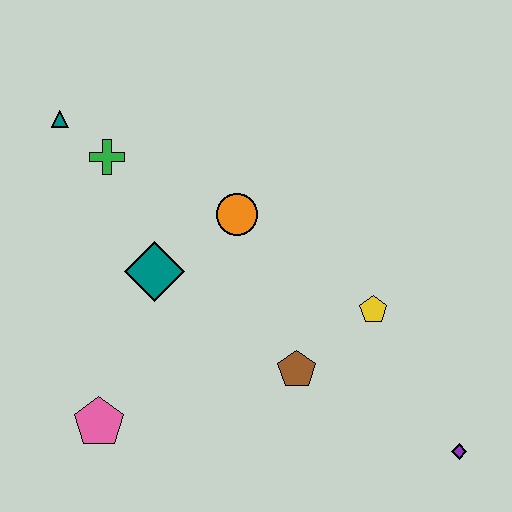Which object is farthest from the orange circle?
The purple diamond is farthest from the orange circle.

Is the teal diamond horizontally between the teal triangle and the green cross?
No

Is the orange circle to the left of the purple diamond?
Yes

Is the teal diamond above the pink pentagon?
Yes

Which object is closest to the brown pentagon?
The yellow pentagon is closest to the brown pentagon.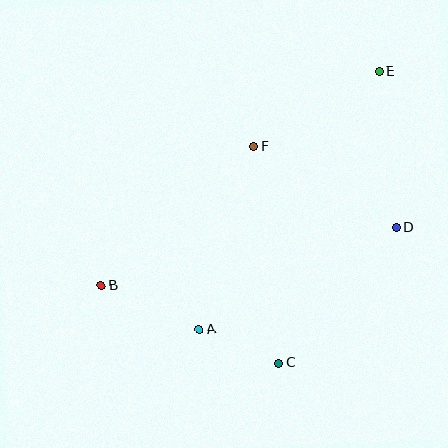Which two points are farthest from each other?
Points B and E are farthest from each other.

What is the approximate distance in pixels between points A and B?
The distance between A and B is approximately 108 pixels.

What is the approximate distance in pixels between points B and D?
The distance between B and D is approximately 301 pixels.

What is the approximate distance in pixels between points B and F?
The distance between B and F is approximately 206 pixels.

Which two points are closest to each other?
Points A and C are closest to each other.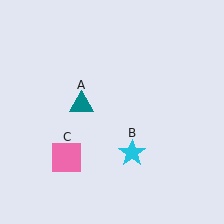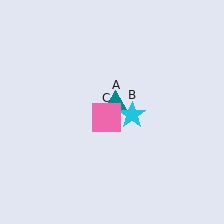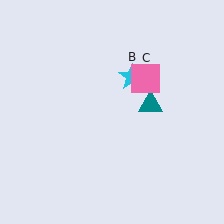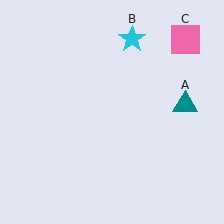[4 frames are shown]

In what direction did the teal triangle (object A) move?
The teal triangle (object A) moved right.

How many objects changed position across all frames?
3 objects changed position: teal triangle (object A), cyan star (object B), pink square (object C).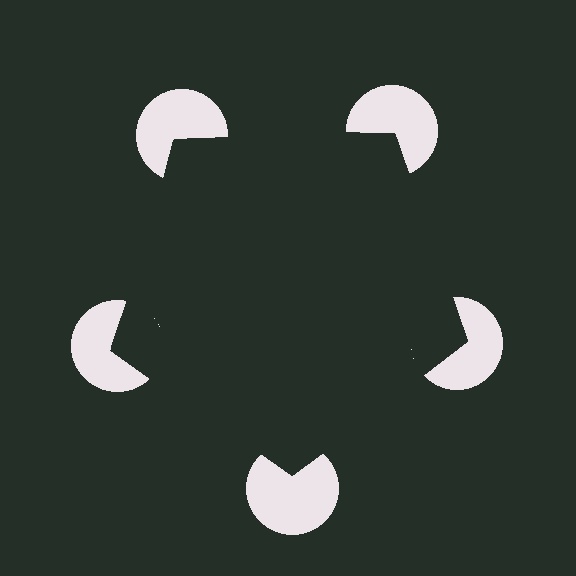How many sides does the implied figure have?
5 sides.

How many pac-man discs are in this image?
There are 5 — one at each vertex of the illusory pentagon.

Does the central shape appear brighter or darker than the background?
It typically appears slightly darker than the background, even though no actual brightness change is drawn.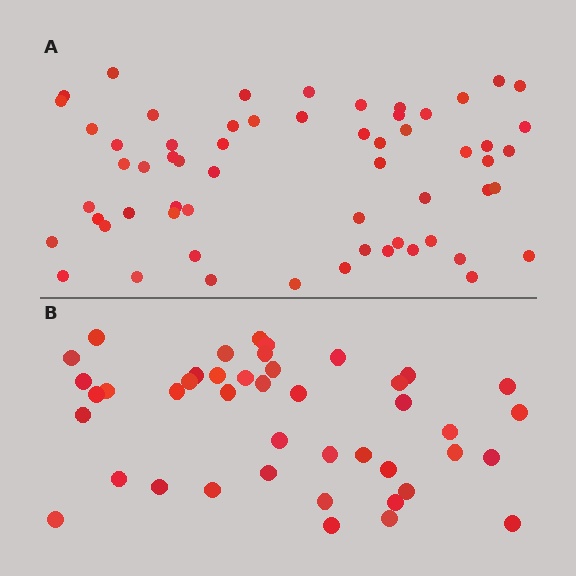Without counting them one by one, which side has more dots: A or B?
Region A (the top region) has more dots.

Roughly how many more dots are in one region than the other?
Region A has approximately 15 more dots than region B.